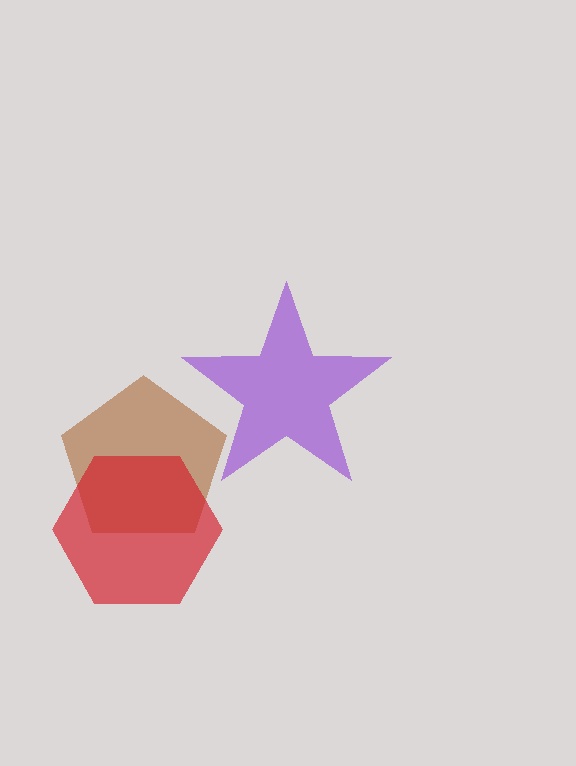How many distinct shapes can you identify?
There are 3 distinct shapes: a purple star, a brown pentagon, a red hexagon.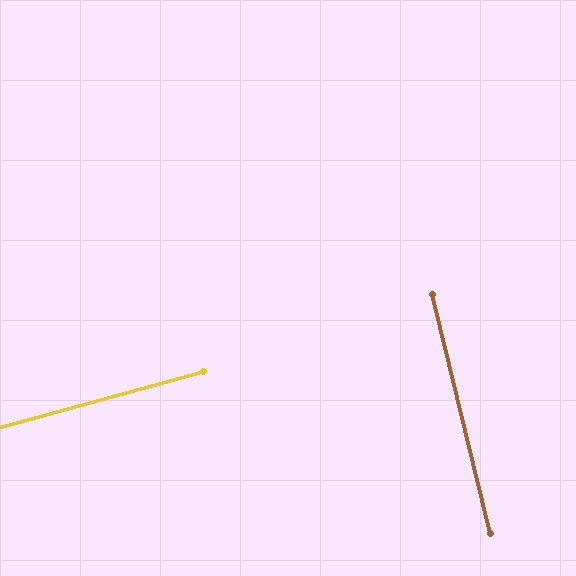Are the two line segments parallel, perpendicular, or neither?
Perpendicular — they meet at approximately 89°.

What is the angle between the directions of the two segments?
Approximately 89 degrees.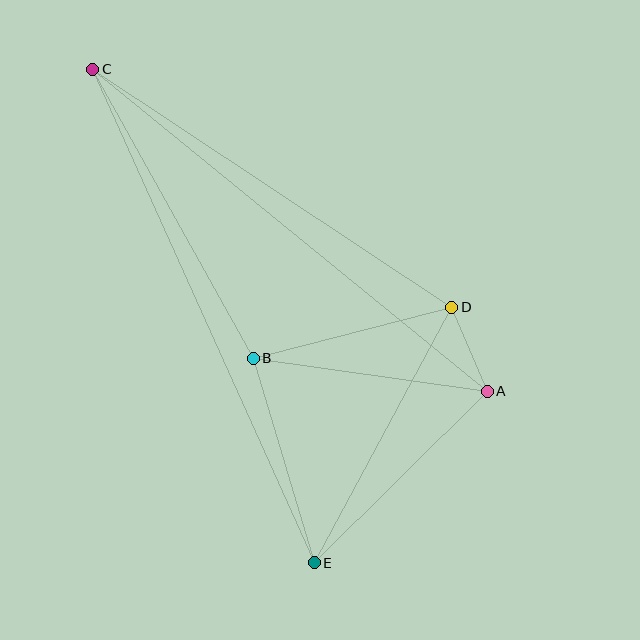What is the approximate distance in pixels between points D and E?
The distance between D and E is approximately 290 pixels.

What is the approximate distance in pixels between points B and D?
The distance between B and D is approximately 205 pixels.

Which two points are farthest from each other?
Points C and E are farthest from each other.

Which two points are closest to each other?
Points A and D are closest to each other.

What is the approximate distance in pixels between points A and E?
The distance between A and E is approximately 243 pixels.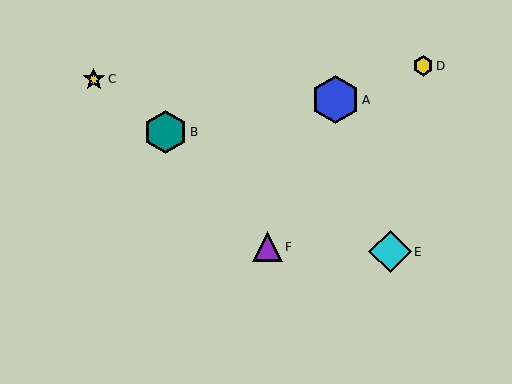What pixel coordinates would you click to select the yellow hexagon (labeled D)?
Click at (423, 66) to select the yellow hexagon D.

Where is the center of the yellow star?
The center of the yellow star is at (94, 79).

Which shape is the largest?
The blue hexagon (labeled A) is the largest.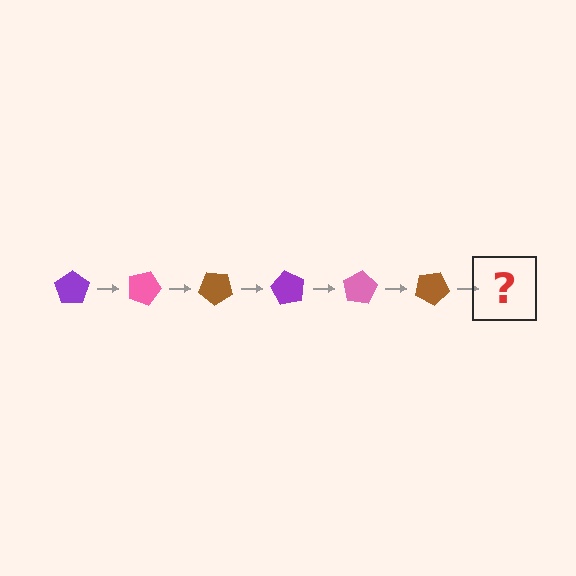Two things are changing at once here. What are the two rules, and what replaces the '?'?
The two rules are that it rotates 20 degrees each step and the color cycles through purple, pink, and brown. The '?' should be a purple pentagon, rotated 120 degrees from the start.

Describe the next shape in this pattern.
It should be a purple pentagon, rotated 120 degrees from the start.